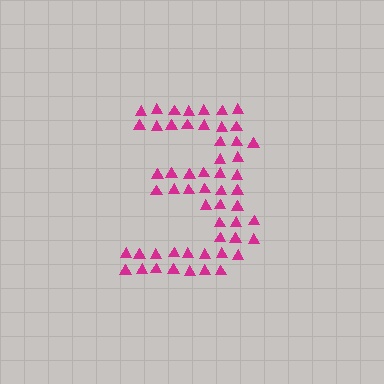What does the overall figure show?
The overall figure shows the digit 3.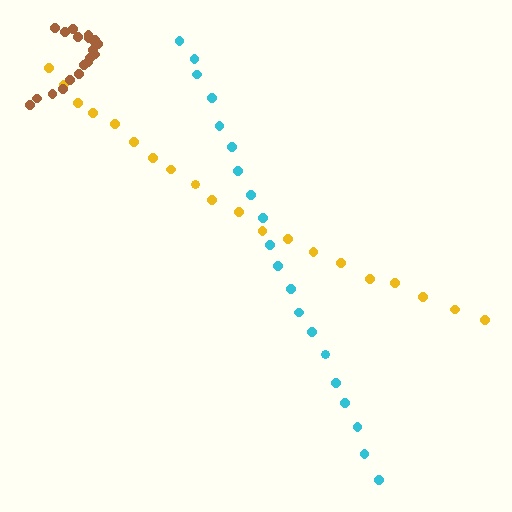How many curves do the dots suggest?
There are 3 distinct paths.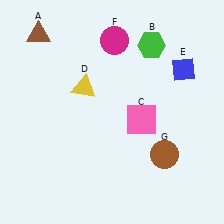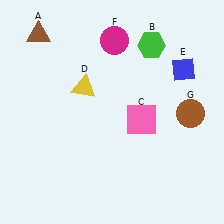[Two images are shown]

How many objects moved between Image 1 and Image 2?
1 object moved between the two images.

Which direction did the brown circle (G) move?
The brown circle (G) moved up.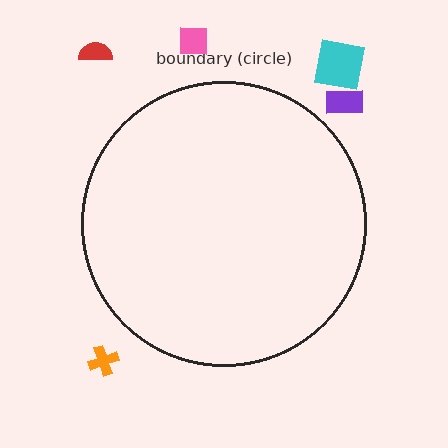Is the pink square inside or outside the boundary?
Outside.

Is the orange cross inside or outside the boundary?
Outside.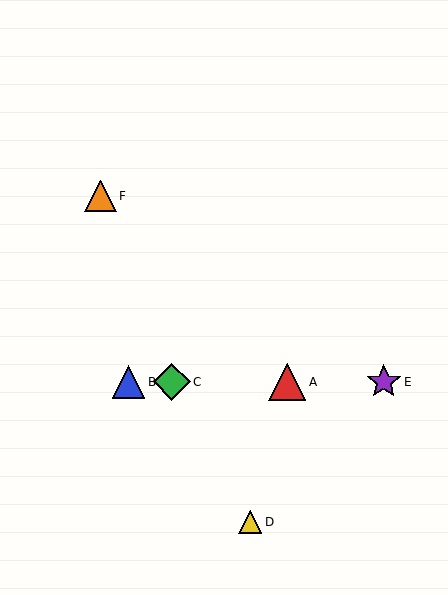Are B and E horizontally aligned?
Yes, both are at y≈382.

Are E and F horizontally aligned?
No, E is at y≈382 and F is at y≈196.